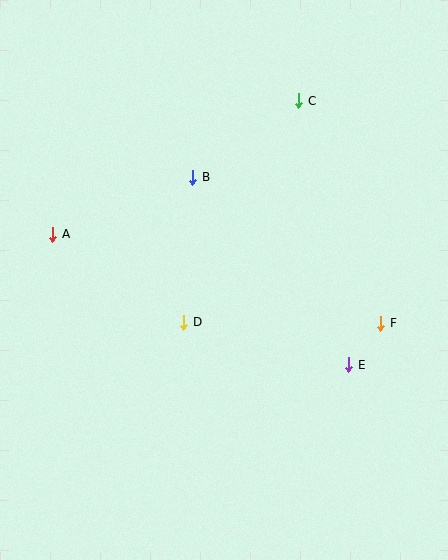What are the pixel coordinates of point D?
Point D is at (184, 322).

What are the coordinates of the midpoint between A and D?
The midpoint between A and D is at (118, 278).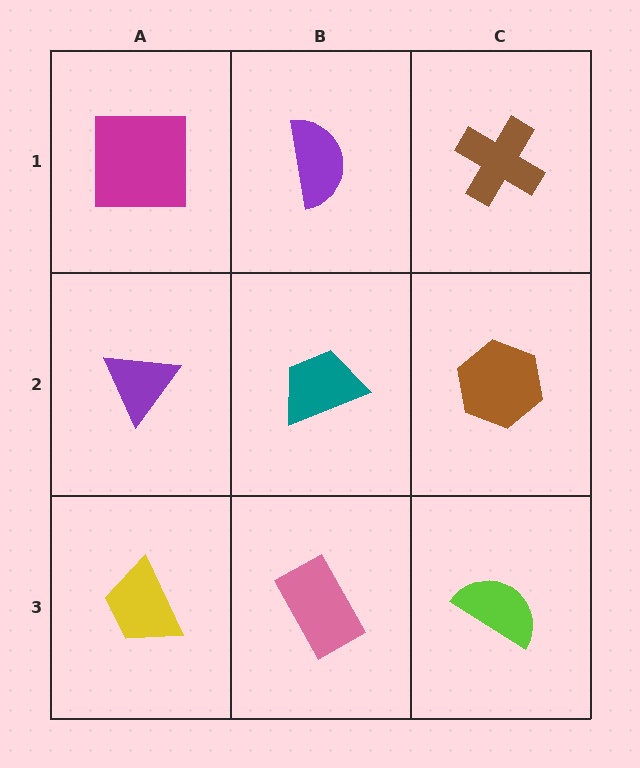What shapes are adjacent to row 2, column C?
A brown cross (row 1, column C), a lime semicircle (row 3, column C), a teal trapezoid (row 2, column B).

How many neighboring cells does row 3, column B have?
3.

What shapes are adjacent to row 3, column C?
A brown hexagon (row 2, column C), a pink rectangle (row 3, column B).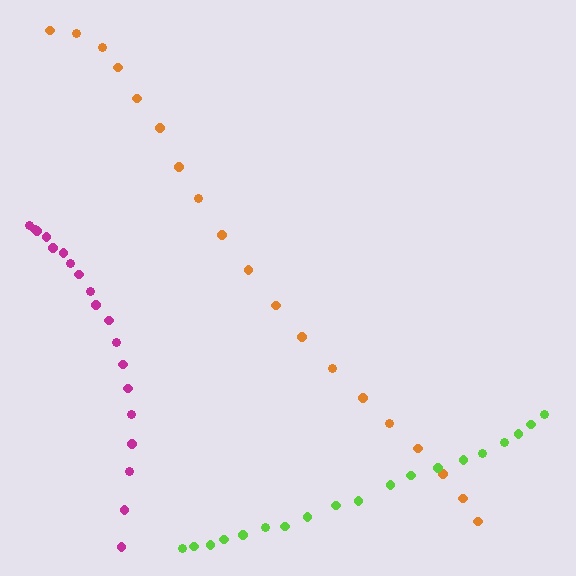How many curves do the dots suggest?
There are 3 distinct paths.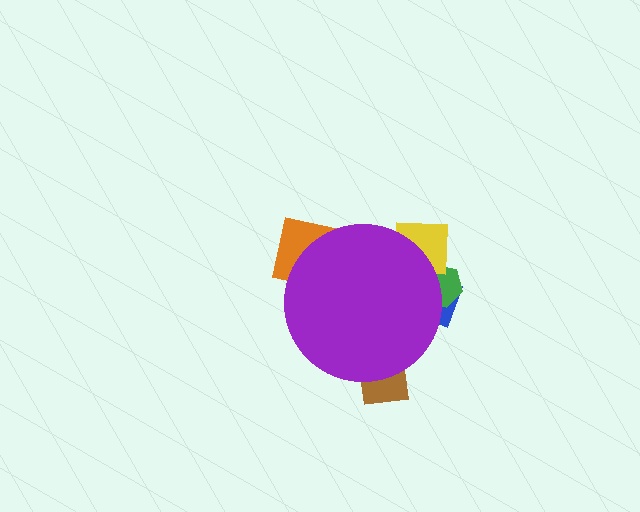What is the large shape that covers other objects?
A purple circle.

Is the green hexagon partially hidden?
Yes, the green hexagon is partially hidden behind the purple circle.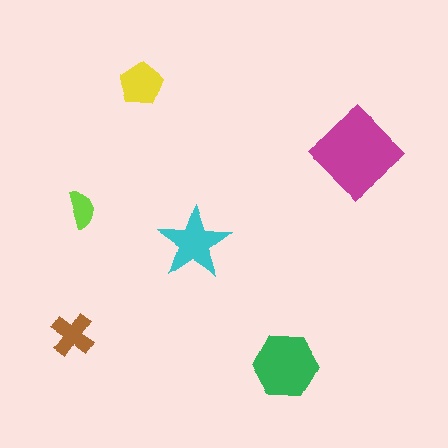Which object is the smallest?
The lime semicircle.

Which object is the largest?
The magenta diamond.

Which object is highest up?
The yellow pentagon is topmost.